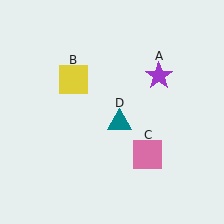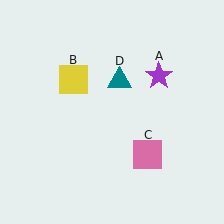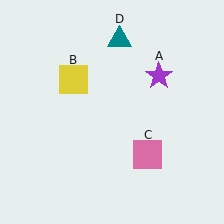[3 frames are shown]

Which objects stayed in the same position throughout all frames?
Purple star (object A) and yellow square (object B) and pink square (object C) remained stationary.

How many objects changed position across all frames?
1 object changed position: teal triangle (object D).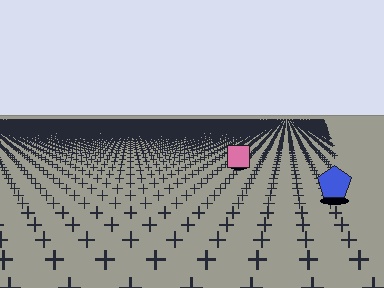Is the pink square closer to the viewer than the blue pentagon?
No. The blue pentagon is closer — you can tell from the texture gradient: the ground texture is coarser near it.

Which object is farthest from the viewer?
The pink square is farthest from the viewer. It appears smaller and the ground texture around it is denser.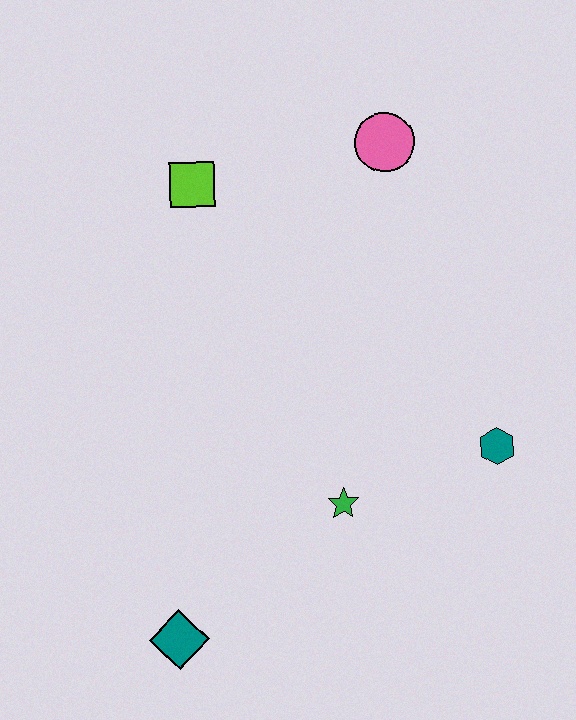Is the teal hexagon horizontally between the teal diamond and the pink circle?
No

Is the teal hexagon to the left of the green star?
No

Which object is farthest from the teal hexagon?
The lime square is farthest from the teal hexagon.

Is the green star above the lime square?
No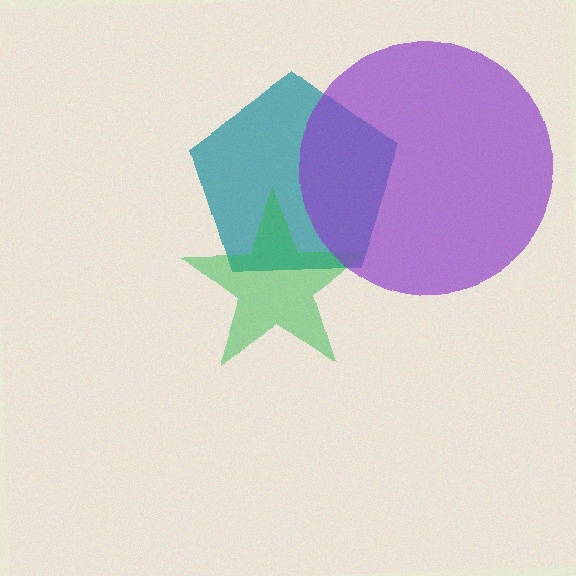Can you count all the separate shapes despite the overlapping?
Yes, there are 3 separate shapes.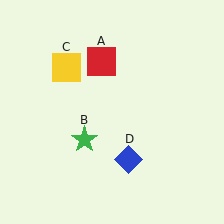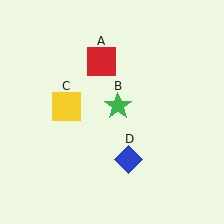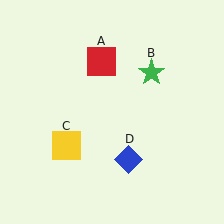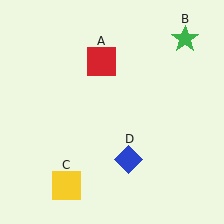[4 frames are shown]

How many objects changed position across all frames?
2 objects changed position: green star (object B), yellow square (object C).